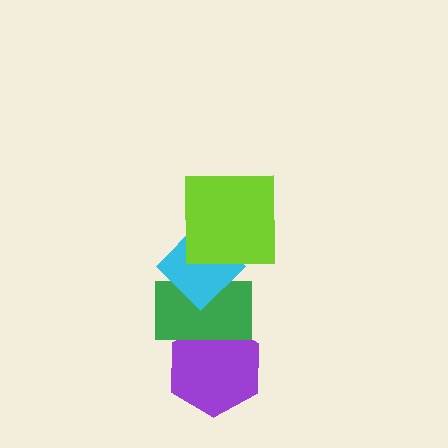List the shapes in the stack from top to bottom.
From top to bottom: the lime square, the cyan diamond, the green rectangle, the purple hexagon.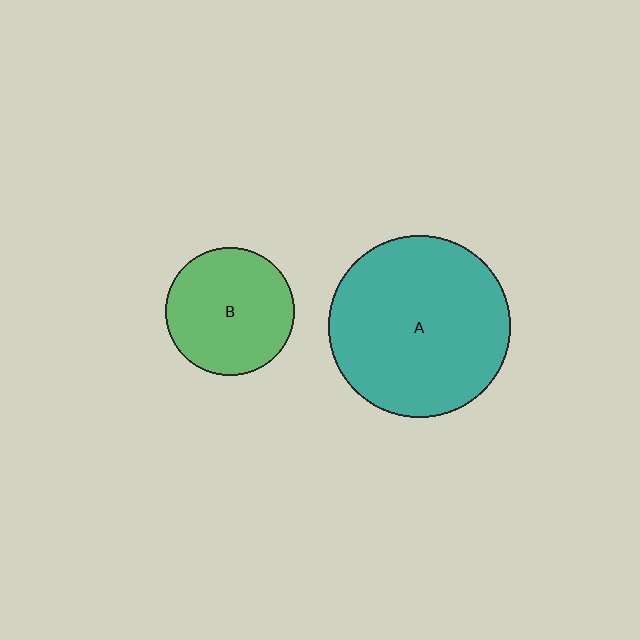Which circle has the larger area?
Circle A (teal).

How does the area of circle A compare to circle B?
Approximately 2.0 times.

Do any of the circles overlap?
No, none of the circles overlap.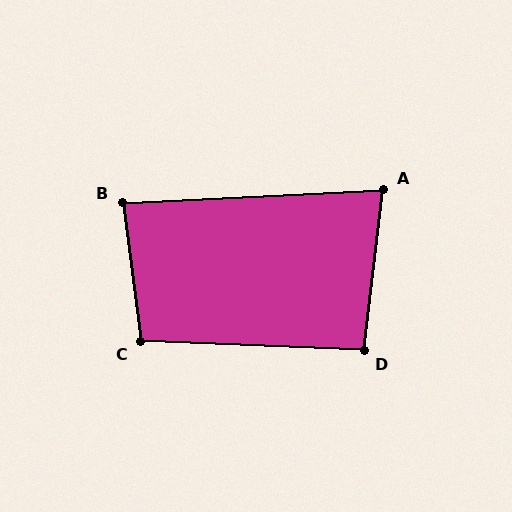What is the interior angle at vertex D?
Approximately 94 degrees (approximately right).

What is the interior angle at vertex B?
Approximately 86 degrees (approximately right).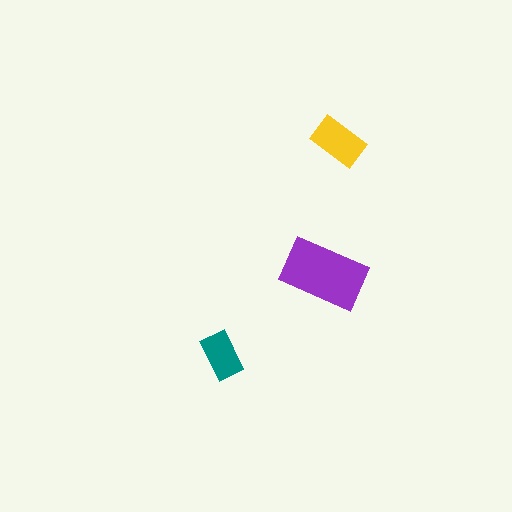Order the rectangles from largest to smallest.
the purple one, the yellow one, the teal one.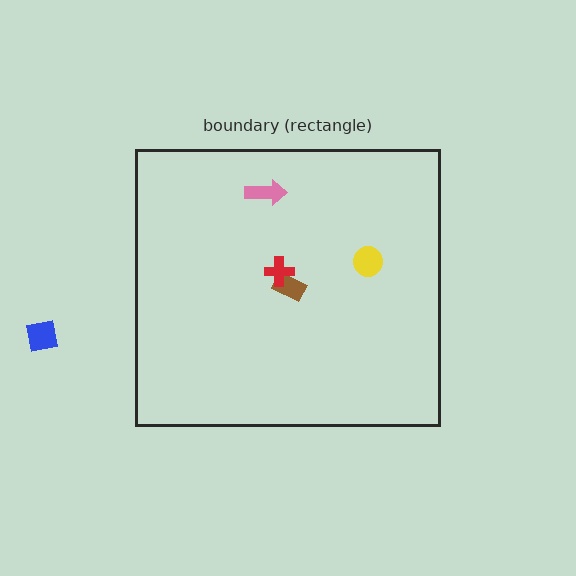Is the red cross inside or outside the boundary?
Inside.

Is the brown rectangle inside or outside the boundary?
Inside.